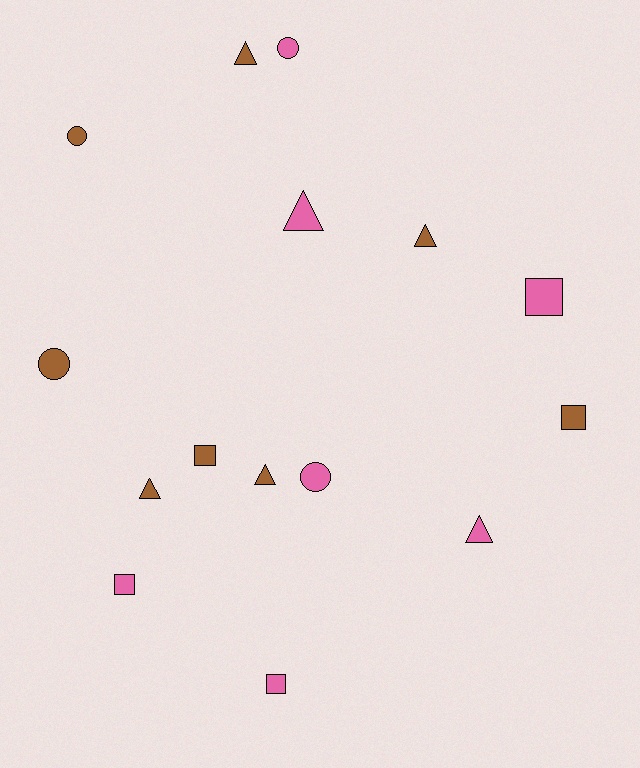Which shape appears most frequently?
Triangle, with 6 objects.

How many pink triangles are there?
There are 2 pink triangles.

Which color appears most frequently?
Brown, with 8 objects.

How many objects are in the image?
There are 15 objects.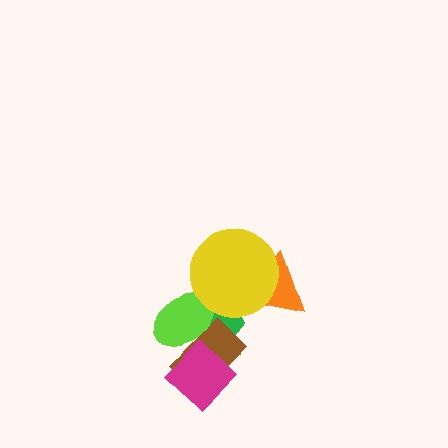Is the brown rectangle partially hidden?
Yes, it is partially covered by another shape.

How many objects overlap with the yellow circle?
3 objects overlap with the yellow circle.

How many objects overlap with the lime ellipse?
3 objects overlap with the lime ellipse.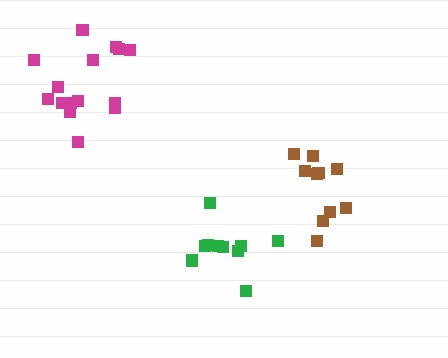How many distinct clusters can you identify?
There are 3 distinct clusters.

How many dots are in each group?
Group 1: 15 dots, Group 2: 10 dots, Group 3: 10 dots (35 total).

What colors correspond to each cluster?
The clusters are colored: magenta, brown, green.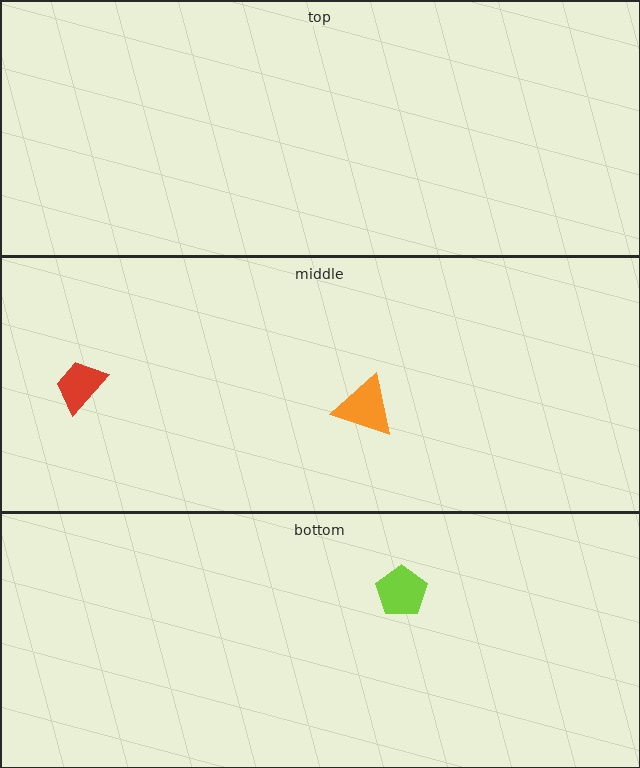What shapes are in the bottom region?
The lime pentagon.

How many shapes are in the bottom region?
1.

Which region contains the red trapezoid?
The middle region.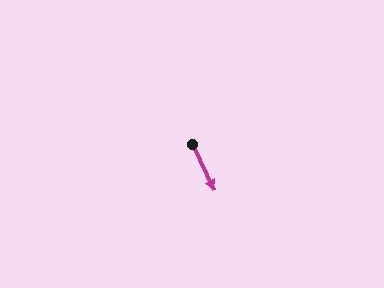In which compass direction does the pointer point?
Southeast.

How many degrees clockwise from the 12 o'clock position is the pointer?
Approximately 154 degrees.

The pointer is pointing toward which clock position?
Roughly 5 o'clock.